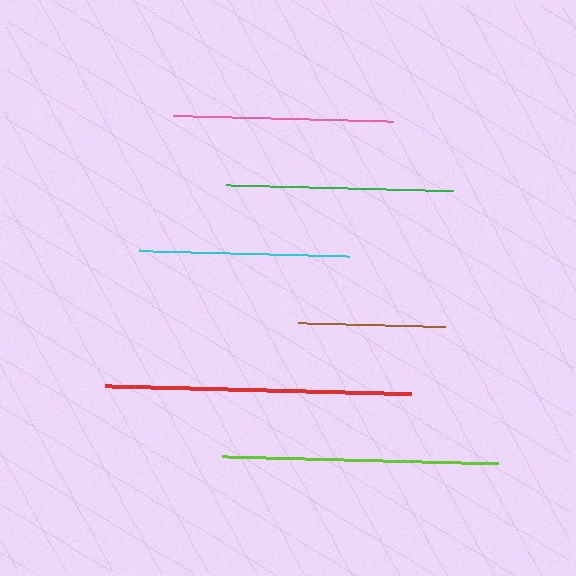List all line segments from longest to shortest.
From longest to shortest: red, lime, green, pink, cyan, brown.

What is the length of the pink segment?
The pink segment is approximately 220 pixels long.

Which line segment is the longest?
The red line is the longest at approximately 305 pixels.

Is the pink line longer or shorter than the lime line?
The lime line is longer than the pink line.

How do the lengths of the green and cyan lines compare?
The green and cyan lines are approximately the same length.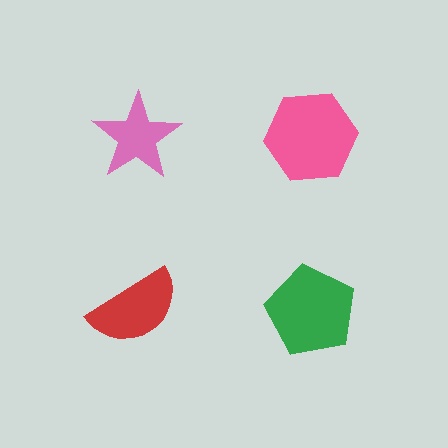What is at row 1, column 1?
A pink star.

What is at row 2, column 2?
A green pentagon.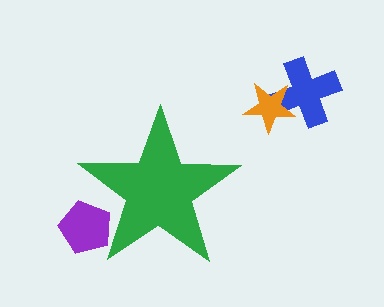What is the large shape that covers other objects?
A green star.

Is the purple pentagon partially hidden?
Yes, the purple pentagon is partially hidden behind the green star.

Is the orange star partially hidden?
No, the orange star is fully visible.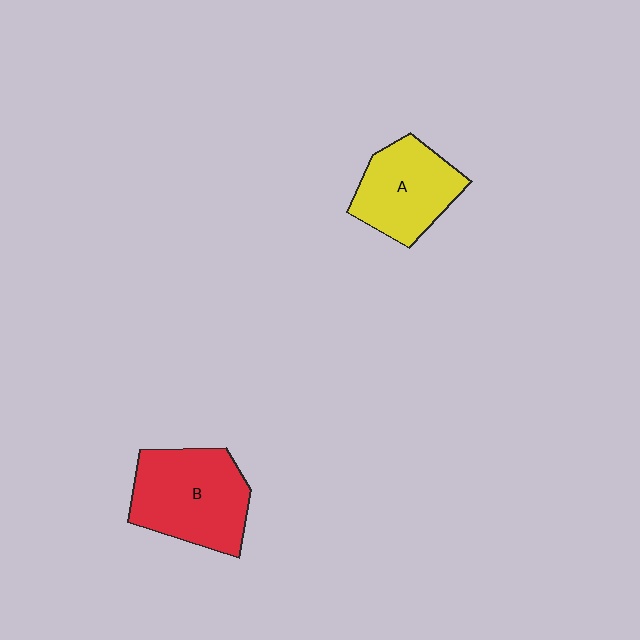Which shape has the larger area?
Shape B (red).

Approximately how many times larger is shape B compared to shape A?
Approximately 1.3 times.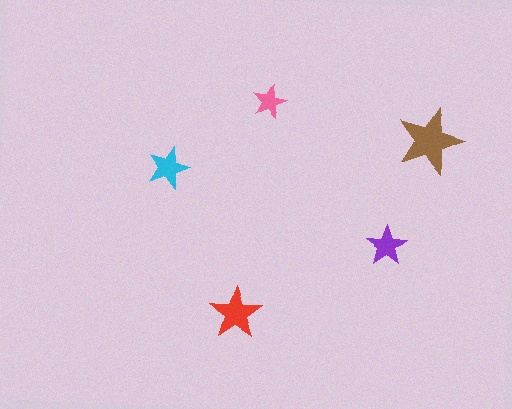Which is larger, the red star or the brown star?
The brown one.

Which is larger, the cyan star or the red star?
The red one.